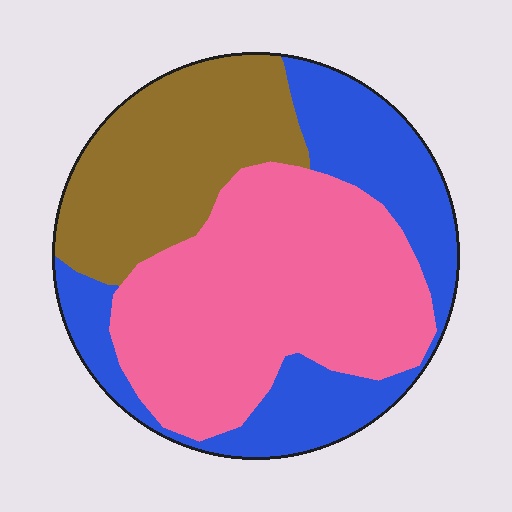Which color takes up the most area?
Pink, at roughly 45%.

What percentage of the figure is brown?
Brown covers roughly 25% of the figure.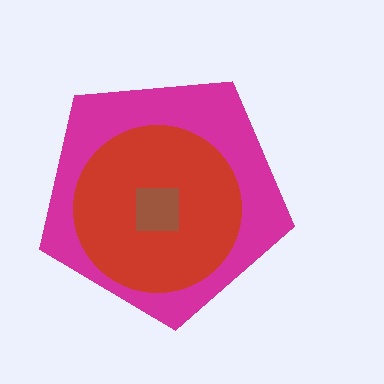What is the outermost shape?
The magenta pentagon.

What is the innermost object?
The brown square.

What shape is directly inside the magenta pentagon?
The red circle.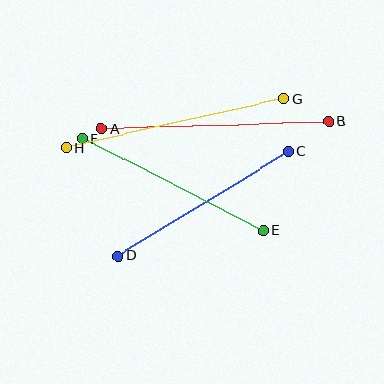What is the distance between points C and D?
The distance is approximately 200 pixels.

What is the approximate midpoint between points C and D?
The midpoint is at approximately (203, 204) pixels.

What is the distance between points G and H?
The distance is approximately 224 pixels.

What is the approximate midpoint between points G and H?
The midpoint is at approximately (175, 123) pixels.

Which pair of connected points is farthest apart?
Points A and B are farthest apart.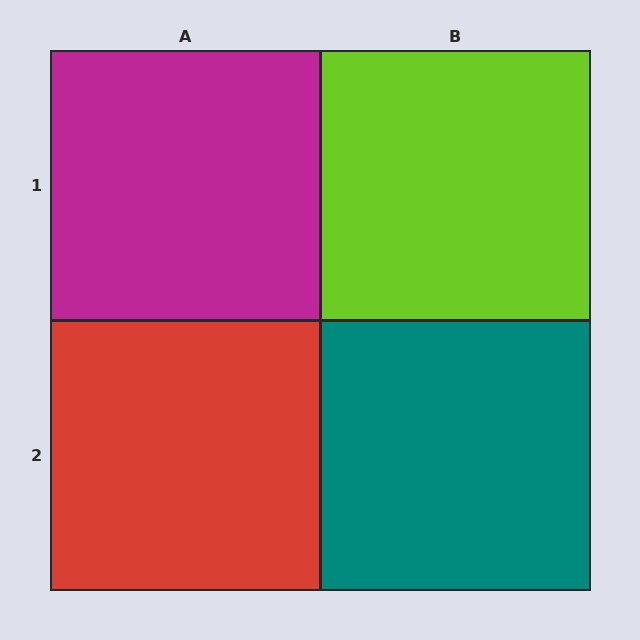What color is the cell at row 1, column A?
Magenta.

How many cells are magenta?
1 cell is magenta.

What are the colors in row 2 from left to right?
Red, teal.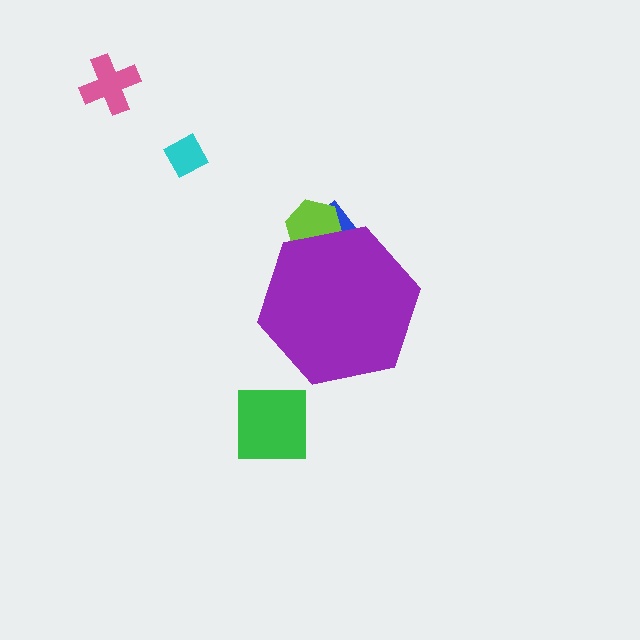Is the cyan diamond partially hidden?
No, the cyan diamond is fully visible.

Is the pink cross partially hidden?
No, the pink cross is fully visible.